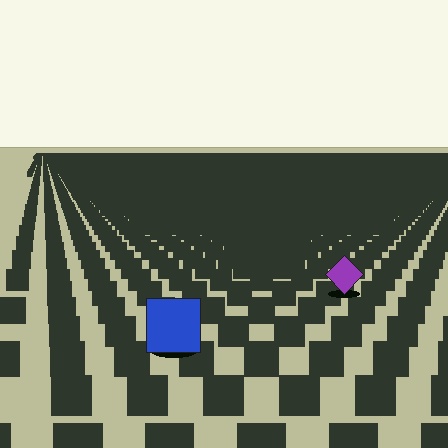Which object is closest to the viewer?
The blue square is closest. The texture marks near it are larger and more spread out.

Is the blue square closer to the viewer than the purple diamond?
Yes. The blue square is closer — you can tell from the texture gradient: the ground texture is coarser near it.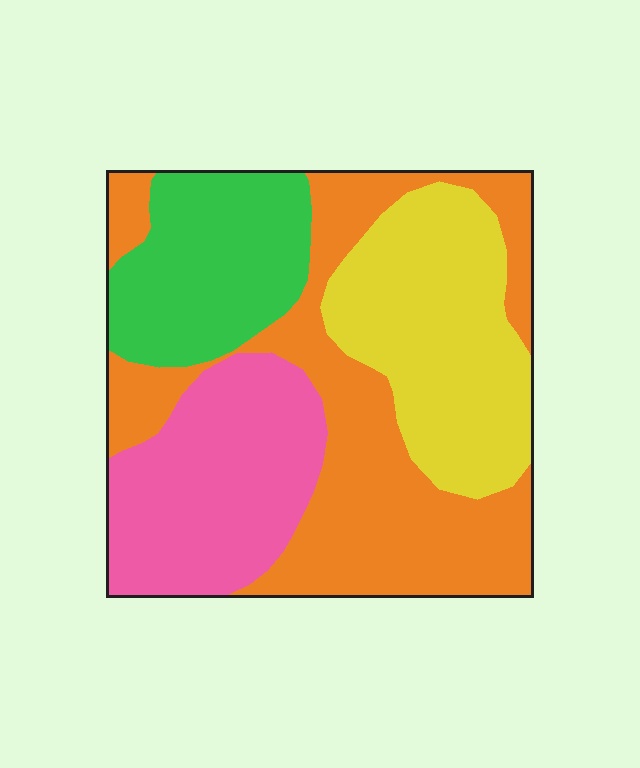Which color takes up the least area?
Green, at roughly 20%.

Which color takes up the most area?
Orange, at roughly 35%.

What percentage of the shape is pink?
Pink covers 22% of the shape.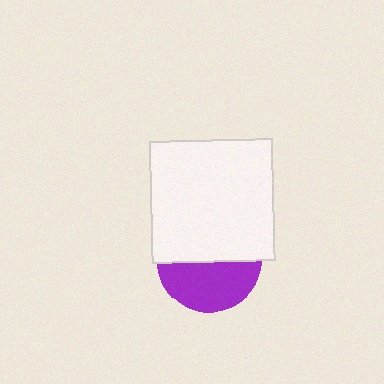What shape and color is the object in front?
The object in front is a white square.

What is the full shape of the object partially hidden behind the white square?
The partially hidden object is a purple circle.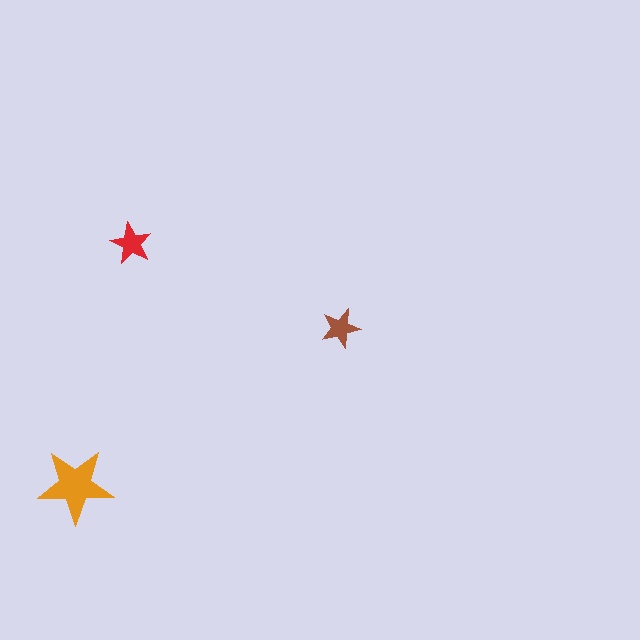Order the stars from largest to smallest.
the orange one, the red one, the brown one.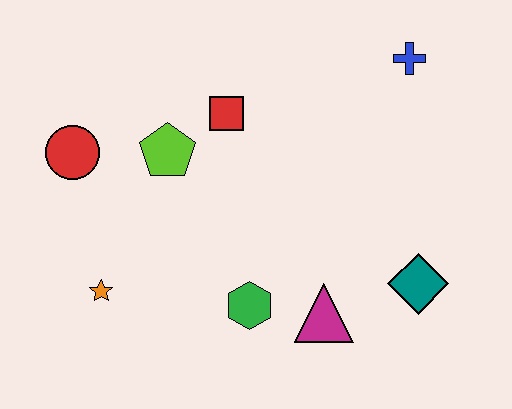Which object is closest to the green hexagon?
The magenta triangle is closest to the green hexagon.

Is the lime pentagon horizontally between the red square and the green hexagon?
No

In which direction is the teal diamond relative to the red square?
The teal diamond is to the right of the red square.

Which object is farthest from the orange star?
The blue cross is farthest from the orange star.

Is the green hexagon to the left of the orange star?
No